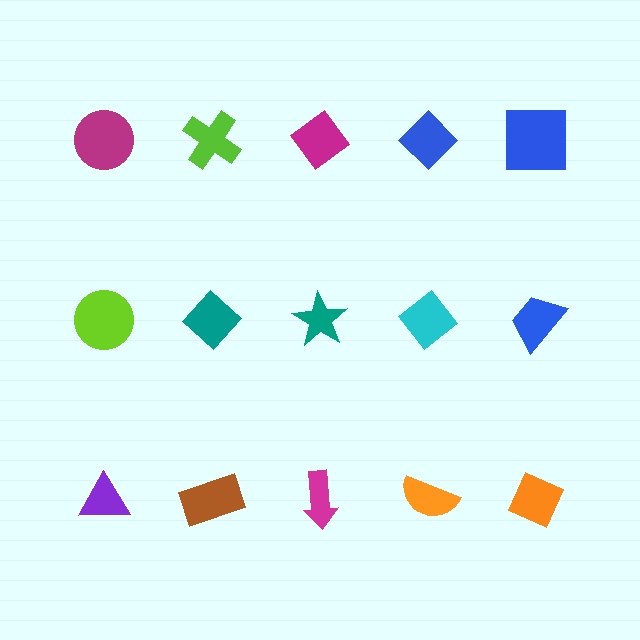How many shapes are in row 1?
5 shapes.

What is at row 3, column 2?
A brown rectangle.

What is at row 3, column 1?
A purple triangle.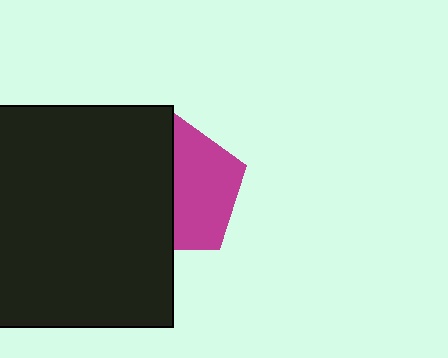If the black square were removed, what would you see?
You would see the complete magenta pentagon.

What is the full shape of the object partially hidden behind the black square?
The partially hidden object is a magenta pentagon.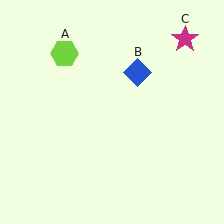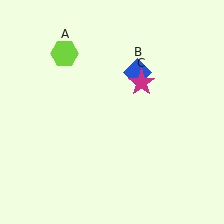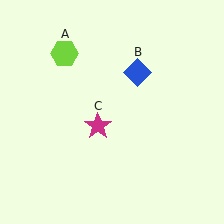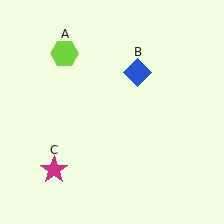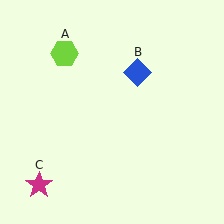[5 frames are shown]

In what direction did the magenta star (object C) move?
The magenta star (object C) moved down and to the left.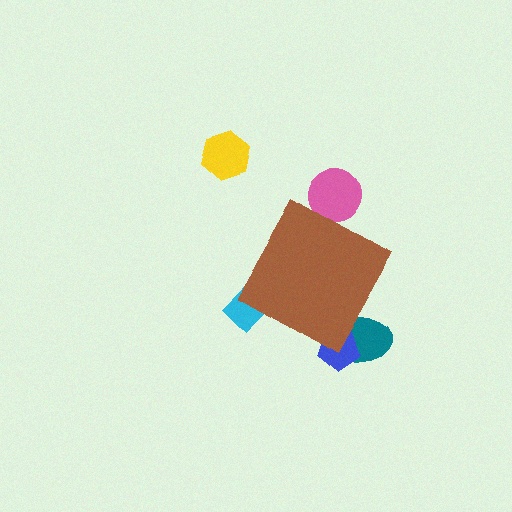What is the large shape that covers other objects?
A brown diamond.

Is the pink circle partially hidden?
Yes, the pink circle is partially hidden behind the brown diamond.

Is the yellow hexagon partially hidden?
No, the yellow hexagon is fully visible.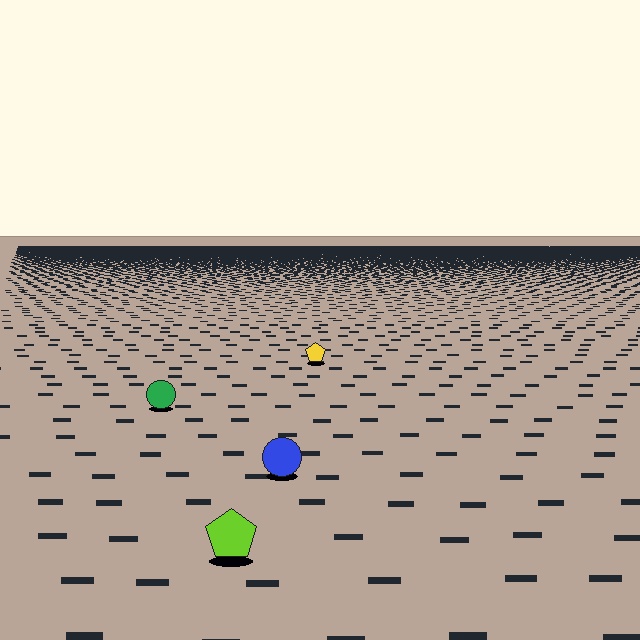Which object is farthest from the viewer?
The yellow pentagon is farthest from the viewer. It appears smaller and the ground texture around it is denser.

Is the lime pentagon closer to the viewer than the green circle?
Yes. The lime pentagon is closer — you can tell from the texture gradient: the ground texture is coarser near it.